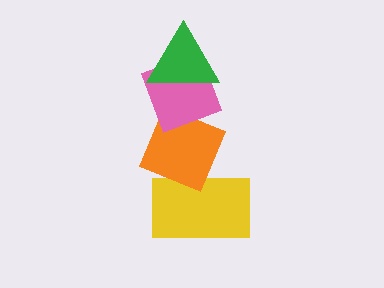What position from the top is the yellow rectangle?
The yellow rectangle is 4th from the top.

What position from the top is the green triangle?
The green triangle is 1st from the top.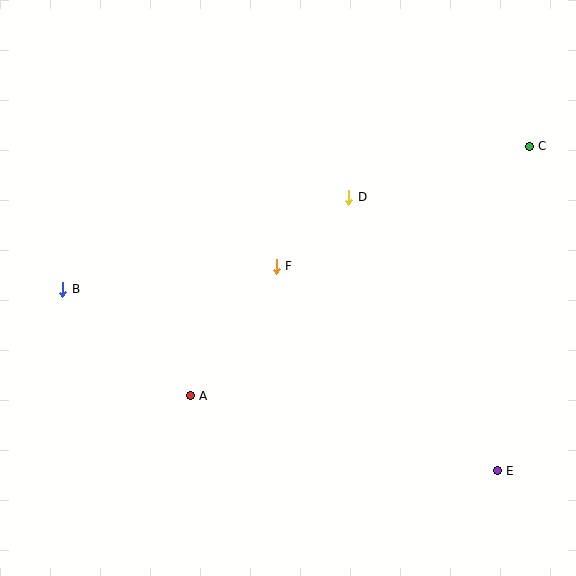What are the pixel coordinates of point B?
Point B is at (63, 289).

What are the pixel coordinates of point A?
Point A is at (190, 396).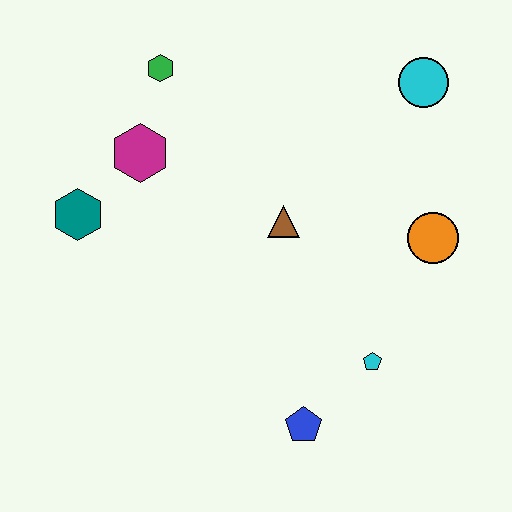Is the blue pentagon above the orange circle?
No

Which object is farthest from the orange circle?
The teal hexagon is farthest from the orange circle.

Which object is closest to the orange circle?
The cyan pentagon is closest to the orange circle.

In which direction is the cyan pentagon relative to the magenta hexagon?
The cyan pentagon is to the right of the magenta hexagon.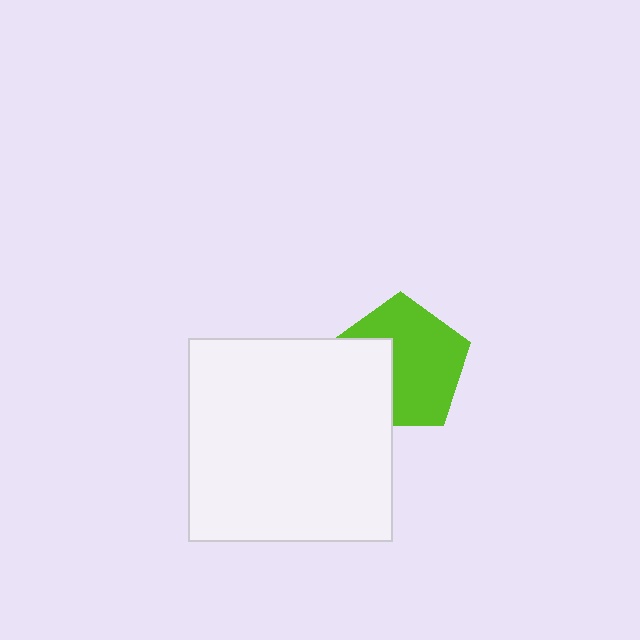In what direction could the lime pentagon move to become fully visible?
The lime pentagon could move right. That would shift it out from behind the white square entirely.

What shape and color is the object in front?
The object in front is a white square.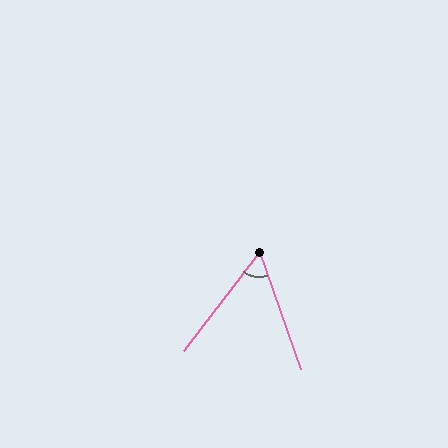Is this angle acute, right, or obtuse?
It is acute.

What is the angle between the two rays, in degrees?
Approximately 57 degrees.